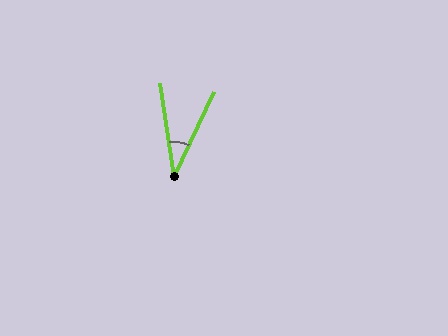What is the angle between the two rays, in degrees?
Approximately 34 degrees.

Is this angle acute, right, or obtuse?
It is acute.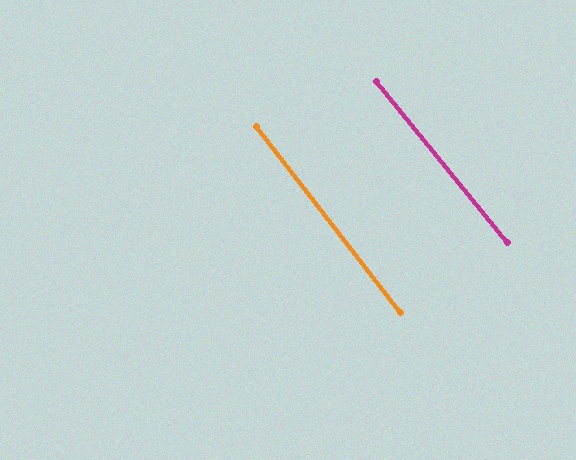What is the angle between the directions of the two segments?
Approximately 1 degree.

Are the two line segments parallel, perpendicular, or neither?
Parallel — their directions differ by only 1.4°.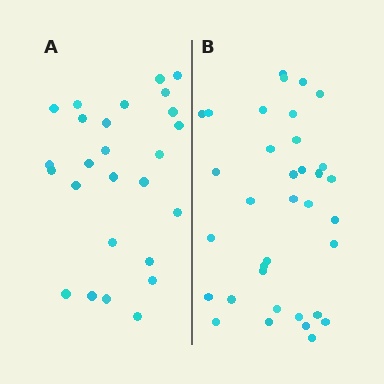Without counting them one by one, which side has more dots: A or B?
Region B (the right region) has more dots.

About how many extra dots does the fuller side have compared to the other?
Region B has roughly 8 or so more dots than region A.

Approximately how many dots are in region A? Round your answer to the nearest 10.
About 30 dots. (The exact count is 26, which rounds to 30.)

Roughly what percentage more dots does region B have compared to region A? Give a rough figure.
About 35% more.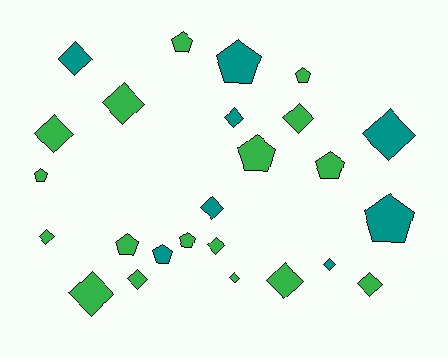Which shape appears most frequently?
Diamond, with 15 objects.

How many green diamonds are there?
There are 10 green diamonds.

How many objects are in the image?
There are 25 objects.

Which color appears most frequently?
Green, with 17 objects.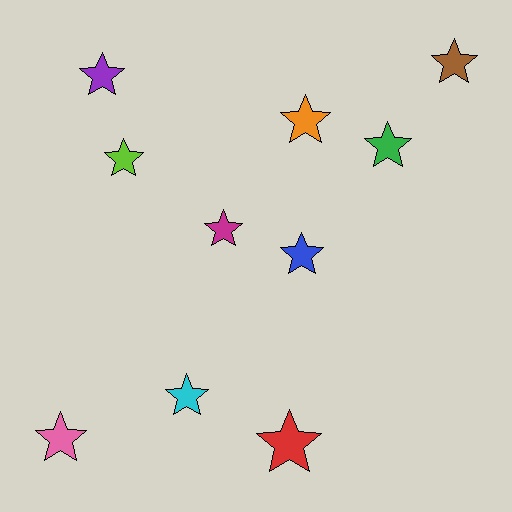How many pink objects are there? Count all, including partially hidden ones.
There is 1 pink object.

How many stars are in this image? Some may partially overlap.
There are 10 stars.